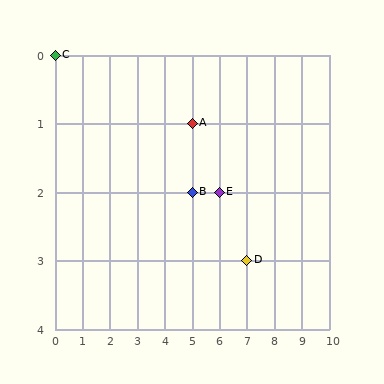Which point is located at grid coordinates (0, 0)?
Point C is at (0, 0).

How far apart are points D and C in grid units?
Points D and C are 7 columns and 3 rows apart (about 7.6 grid units diagonally).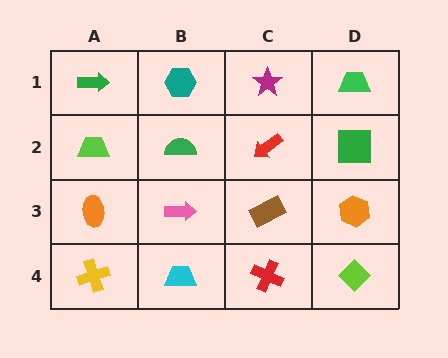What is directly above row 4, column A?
An orange ellipse.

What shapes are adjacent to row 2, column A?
A green arrow (row 1, column A), an orange ellipse (row 3, column A), a green semicircle (row 2, column B).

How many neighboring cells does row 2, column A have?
3.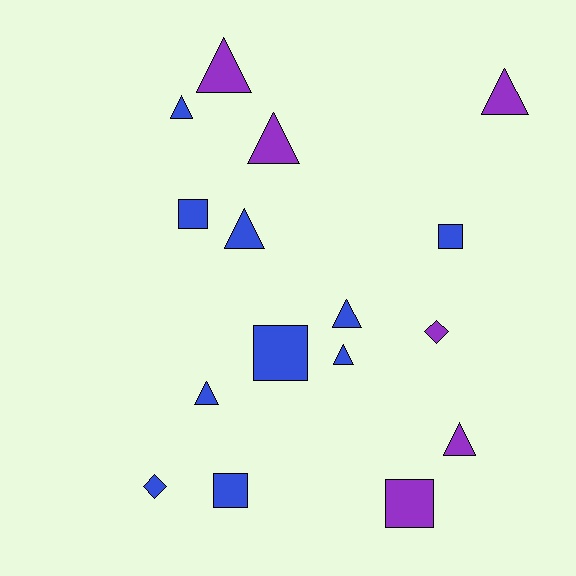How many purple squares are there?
There is 1 purple square.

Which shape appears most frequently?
Triangle, with 9 objects.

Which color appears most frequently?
Blue, with 10 objects.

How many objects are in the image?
There are 16 objects.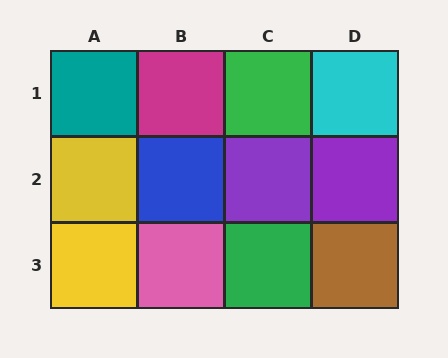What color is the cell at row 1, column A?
Teal.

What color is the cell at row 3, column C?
Green.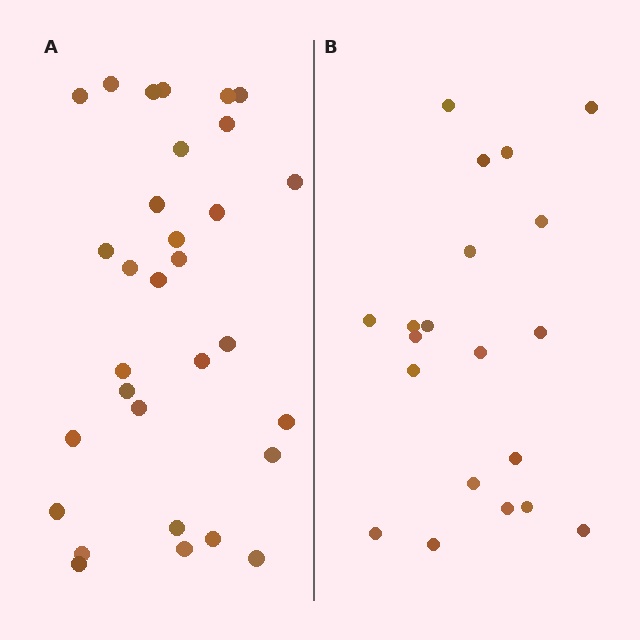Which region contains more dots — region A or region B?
Region A (the left region) has more dots.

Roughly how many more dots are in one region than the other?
Region A has roughly 12 or so more dots than region B.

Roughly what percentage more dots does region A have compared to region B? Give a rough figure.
About 55% more.